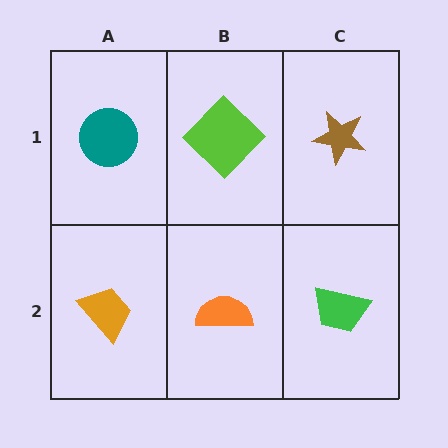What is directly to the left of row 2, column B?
An orange trapezoid.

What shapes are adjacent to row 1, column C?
A green trapezoid (row 2, column C), a lime diamond (row 1, column B).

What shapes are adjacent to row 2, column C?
A brown star (row 1, column C), an orange semicircle (row 2, column B).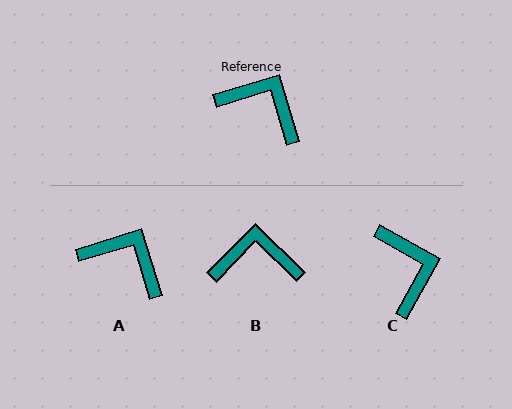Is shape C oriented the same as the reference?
No, it is off by about 46 degrees.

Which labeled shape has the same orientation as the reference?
A.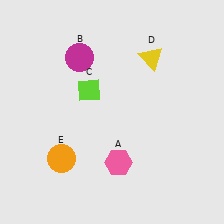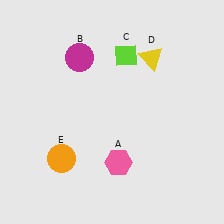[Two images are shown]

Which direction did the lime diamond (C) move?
The lime diamond (C) moved right.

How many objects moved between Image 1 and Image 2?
1 object moved between the two images.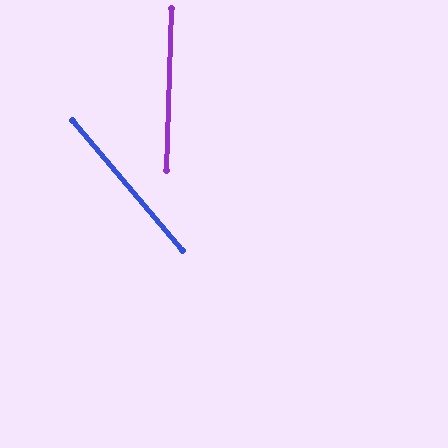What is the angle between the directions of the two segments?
Approximately 42 degrees.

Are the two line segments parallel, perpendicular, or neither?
Neither parallel nor perpendicular — they differ by about 42°.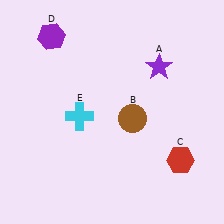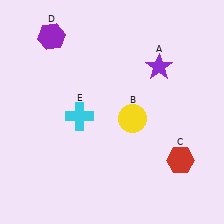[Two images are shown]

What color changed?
The circle (B) changed from brown in Image 1 to yellow in Image 2.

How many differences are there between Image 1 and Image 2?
There is 1 difference between the two images.